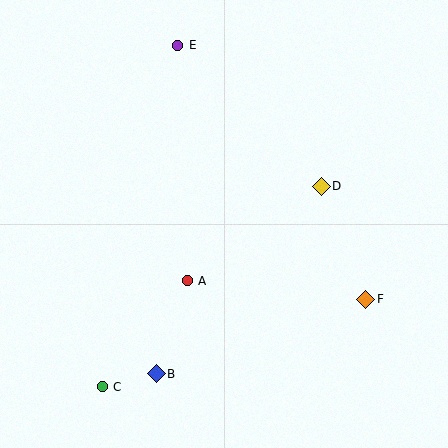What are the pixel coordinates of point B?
Point B is at (156, 374).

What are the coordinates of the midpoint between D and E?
The midpoint between D and E is at (249, 116).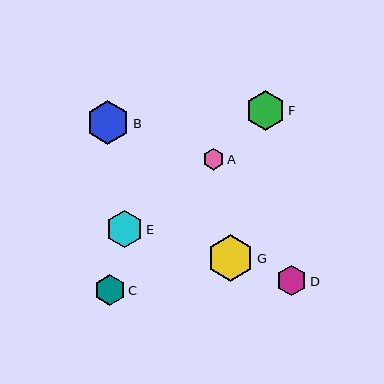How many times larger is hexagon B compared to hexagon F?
Hexagon B is approximately 1.1 times the size of hexagon F.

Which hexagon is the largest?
Hexagon G is the largest with a size of approximately 47 pixels.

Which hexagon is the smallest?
Hexagon A is the smallest with a size of approximately 22 pixels.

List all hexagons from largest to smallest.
From largest to smallest: G, B, F, E, D, C, A.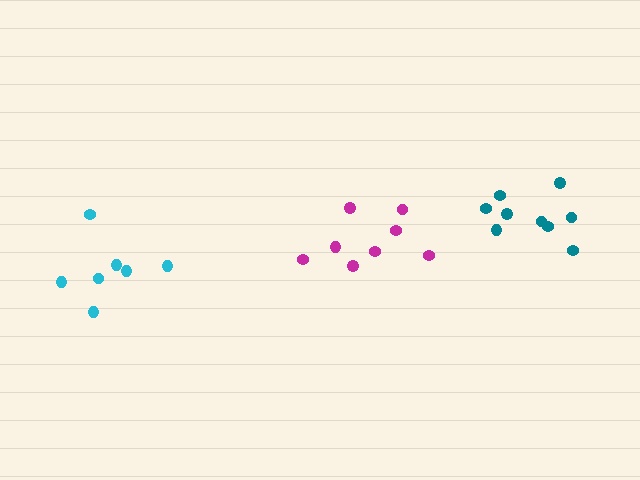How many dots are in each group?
Group 1: 7 dots, Group 2: 8 dots, Group 3: 9 dots (24 total).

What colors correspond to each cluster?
The clusters are colored: cyan, magenta, teal.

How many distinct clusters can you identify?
There are 3 distinct clusters.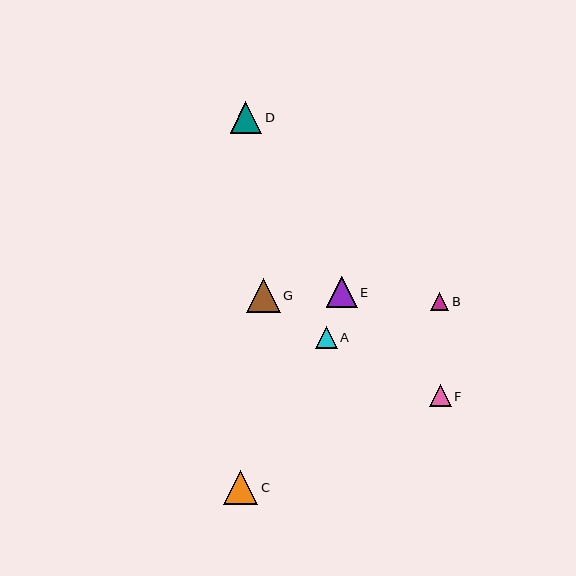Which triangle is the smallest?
Triangle B is the smallest with a size of approximately 18 pixels.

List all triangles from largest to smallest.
From largest to smallest: C, G, D, E, F, A, B.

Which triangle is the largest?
Triangle C is the largest with a size of approximately 34 pixels.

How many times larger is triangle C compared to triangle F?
Triangle C is approximately 1.6 times the size of triangle F.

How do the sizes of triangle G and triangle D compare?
Triangle G and triangle D are approximately the same size.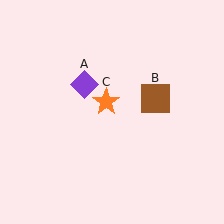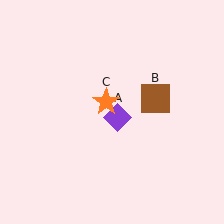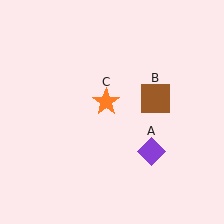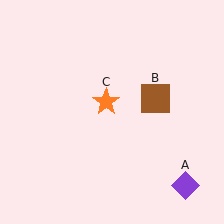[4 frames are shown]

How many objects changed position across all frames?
1 object changed position: purple diamond (object A).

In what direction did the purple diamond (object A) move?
The purple diamond (object A) moved down and to the right.